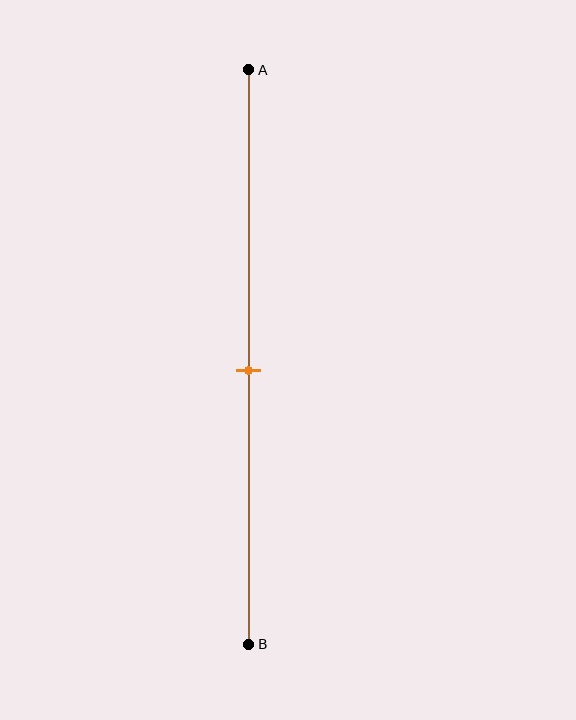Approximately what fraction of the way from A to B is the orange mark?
The orange mark is approximately 50% of the way from A to B.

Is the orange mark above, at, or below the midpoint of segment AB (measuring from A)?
The orange mark is approximately at the midpoint of segment AB.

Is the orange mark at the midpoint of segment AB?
Yes, the mark is approximately at the midpoint.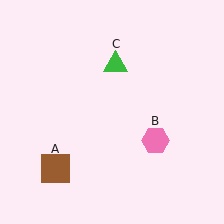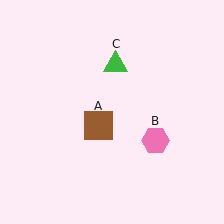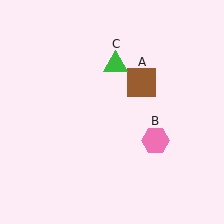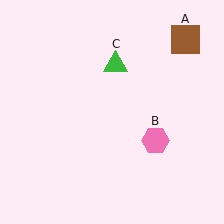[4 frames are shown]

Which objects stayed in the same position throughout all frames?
Pink hexagon (object B) and green triangle (object C) remained stationary.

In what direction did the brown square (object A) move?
The brown square (object A) moved up and to the right.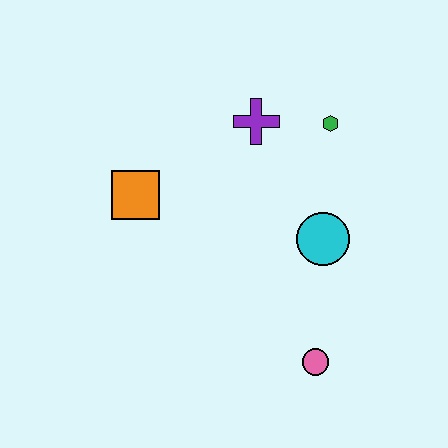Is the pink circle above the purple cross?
No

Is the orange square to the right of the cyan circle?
No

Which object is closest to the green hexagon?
The purple cross is closest to the green hexagon.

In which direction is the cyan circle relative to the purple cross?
The cyan circle is below the purple cross.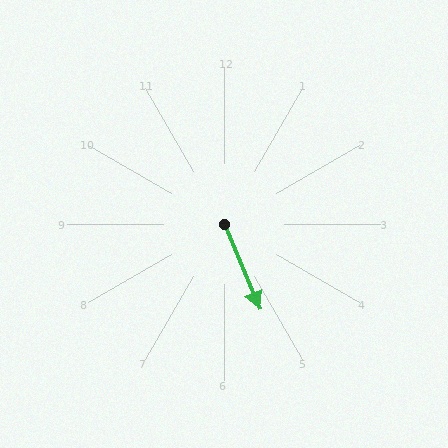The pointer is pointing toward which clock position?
Roughly 5 o'clock.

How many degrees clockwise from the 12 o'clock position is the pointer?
Approximately 157 degrees.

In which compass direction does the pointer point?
Southeast.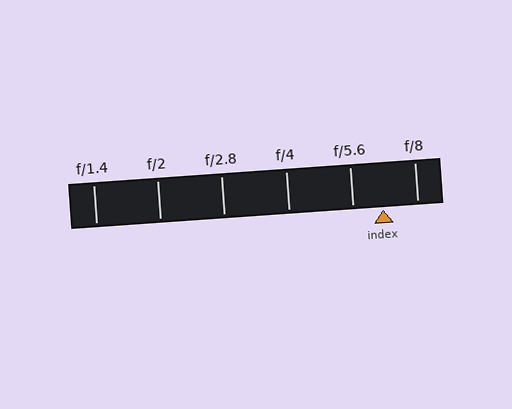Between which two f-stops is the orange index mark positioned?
The index mark is between f/5.6 and f/8.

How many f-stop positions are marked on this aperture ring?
There are 6 f-stop positions marked.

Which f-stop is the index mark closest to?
The index mark is closest to f/5.6.